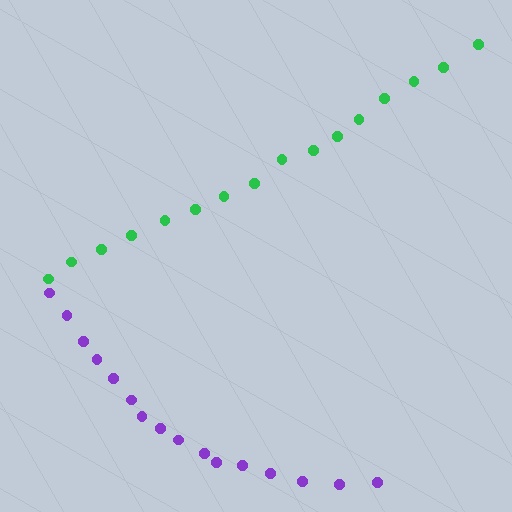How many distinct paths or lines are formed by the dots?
There are 2 distinct paths.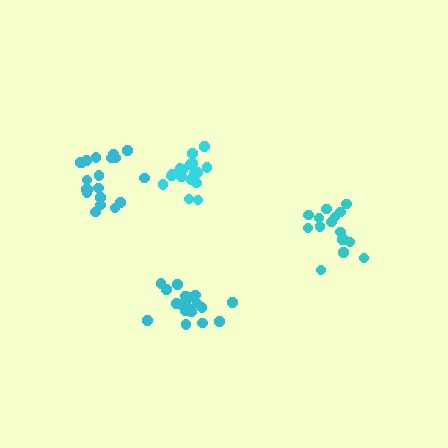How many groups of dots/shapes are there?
There are 4 groups.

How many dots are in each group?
Group 1: 16 dots, Group 2: 18 dots, Group 3: 20 dots, Group 4: 20 dots (74 total).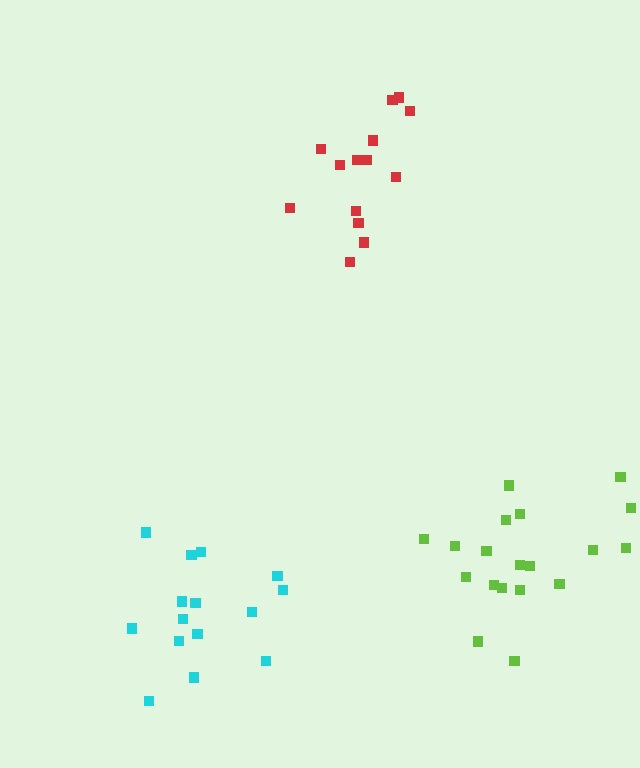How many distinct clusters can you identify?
There are 3 distinct clusters.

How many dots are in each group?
Group 1: 19 dots, Group 2: 14 dots, Group 3: 15 dots (48 total).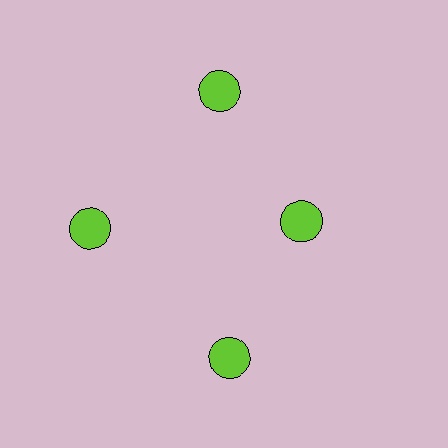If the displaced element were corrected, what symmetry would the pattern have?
It would have 4-fold rotational symmetry — the pattern would map onto itself every 90 degrees.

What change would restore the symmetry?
The symmetry would be restored by moving it outward, back onto the ring so that all 4 circles sit at equal angles and equal distance from the center.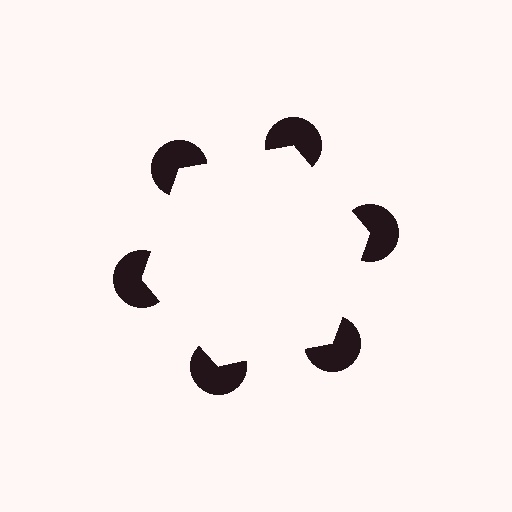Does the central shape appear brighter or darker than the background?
It typically appears slightly brighter than the background, even though no actual brightness change is drawn.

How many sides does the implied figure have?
6 sides.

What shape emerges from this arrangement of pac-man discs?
An illusory hexagon — its edges are inferred from the aligned wedge cuts in the pac-man discs, not physically drawn.